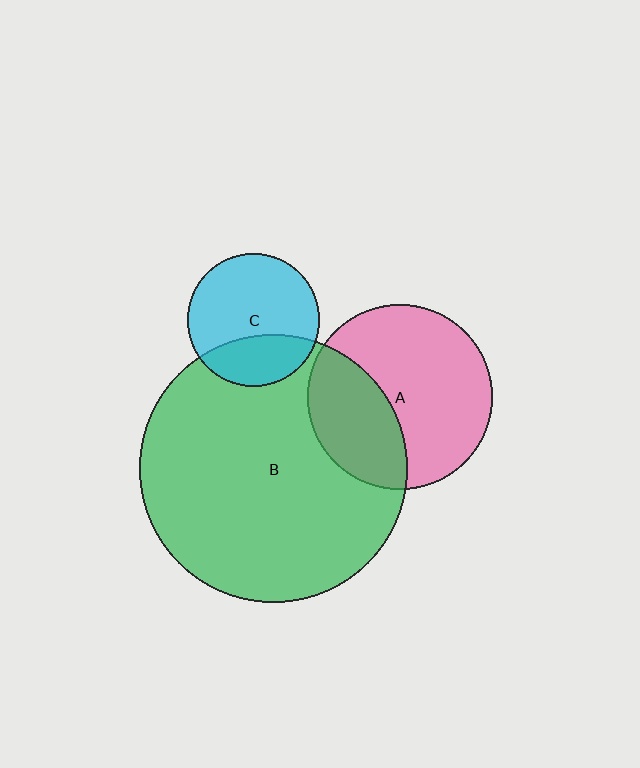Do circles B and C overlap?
Yes.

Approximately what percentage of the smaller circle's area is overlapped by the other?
Approximately 30%.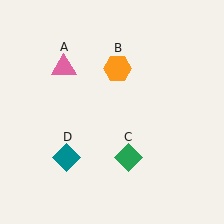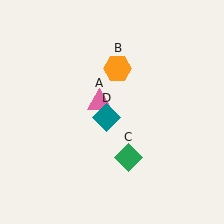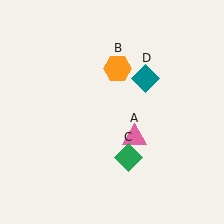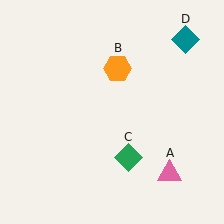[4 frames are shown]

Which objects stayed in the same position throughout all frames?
Orange hexagon (object B) and green diamond (object C) remained stationary.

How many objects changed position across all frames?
2 objects changed position: pink triangle (object A), teal diamond (object D).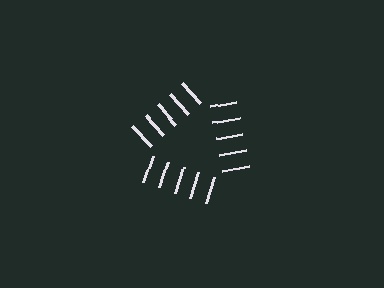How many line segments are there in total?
15 — 5 along each of the 3 edges.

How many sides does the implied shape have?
3 sides — the line-ends trace a triangle.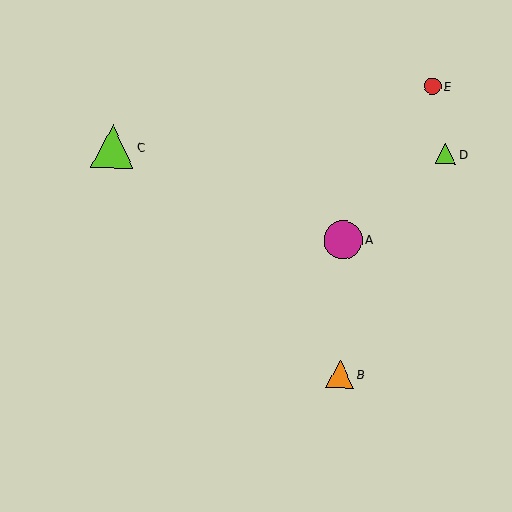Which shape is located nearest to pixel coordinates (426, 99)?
The red circle (labeled E) at (433, 86) is nearest to that location.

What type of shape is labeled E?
Shape E is a red circle.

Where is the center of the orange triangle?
The center of the orange triangle is at (340, 374).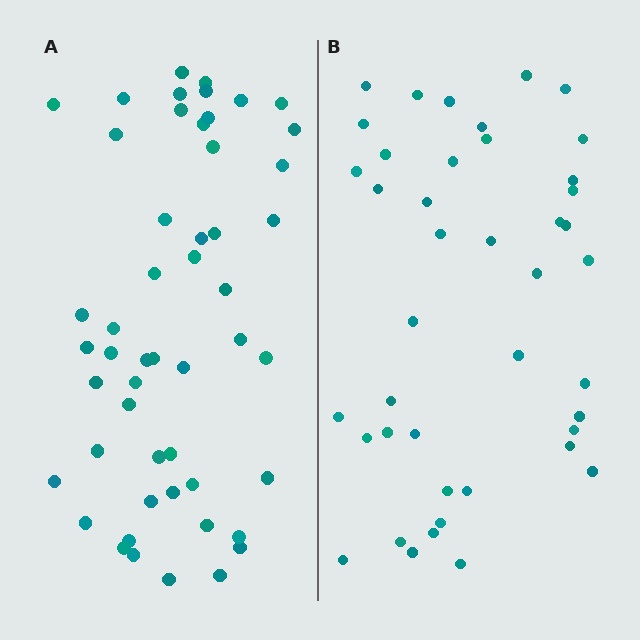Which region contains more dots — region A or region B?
Region A (the left region) has more dots.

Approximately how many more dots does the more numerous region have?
Region A has roughly 8 or so more dots than region B.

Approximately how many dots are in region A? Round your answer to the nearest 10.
About 50 dots. (The exact count is 51, which rounds to 50.)